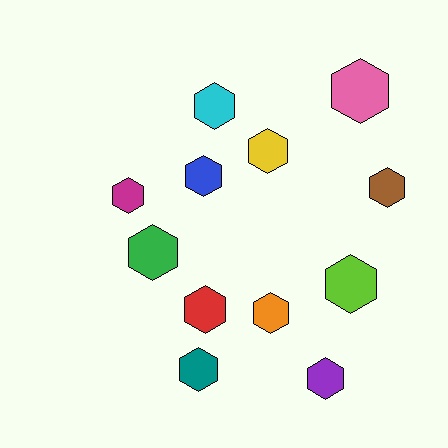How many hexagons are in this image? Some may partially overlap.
There are 12 hexagons.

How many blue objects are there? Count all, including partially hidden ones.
There is 1 blue object.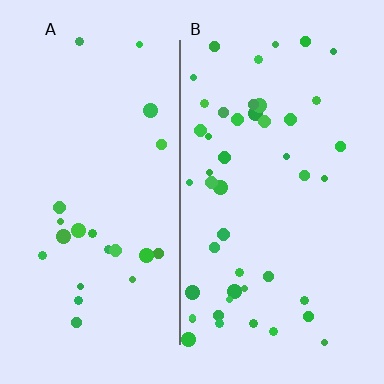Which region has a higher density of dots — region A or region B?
B (the right).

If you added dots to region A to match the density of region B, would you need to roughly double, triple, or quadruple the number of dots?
Approximately double.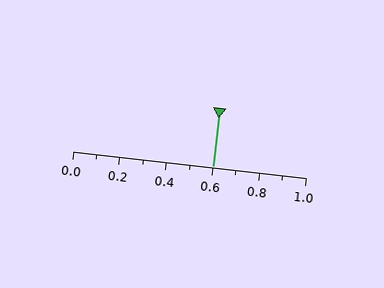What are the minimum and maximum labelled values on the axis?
The axis runs from 0.0 to 1.0.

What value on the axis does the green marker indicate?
The marker indicates approximately 0.6.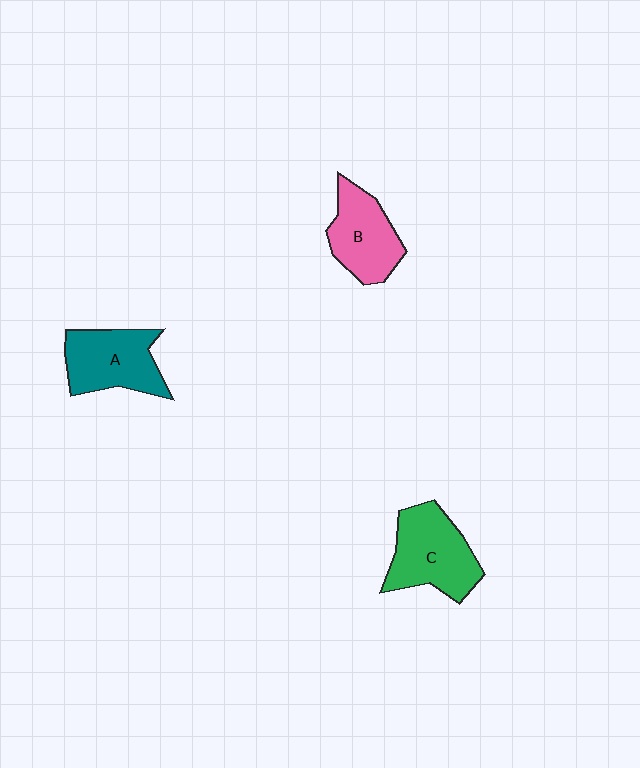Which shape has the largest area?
Shape C (green).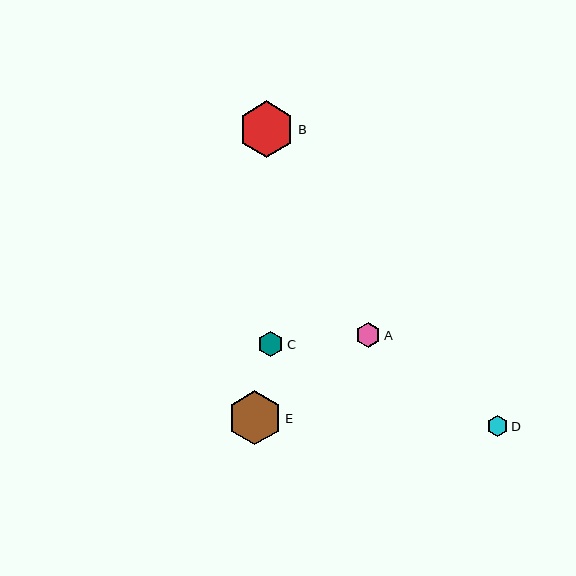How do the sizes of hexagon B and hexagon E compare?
Hexagon B and hexagon E are approximately the same size.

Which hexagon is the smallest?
Hexagon D is the smallest with a size of approximately 21 pixels.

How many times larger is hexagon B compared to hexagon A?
Hexagon B is approximately 2.3 times the size of hexagon A.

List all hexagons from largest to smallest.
From largest to smallest: B, E, C, A, D.